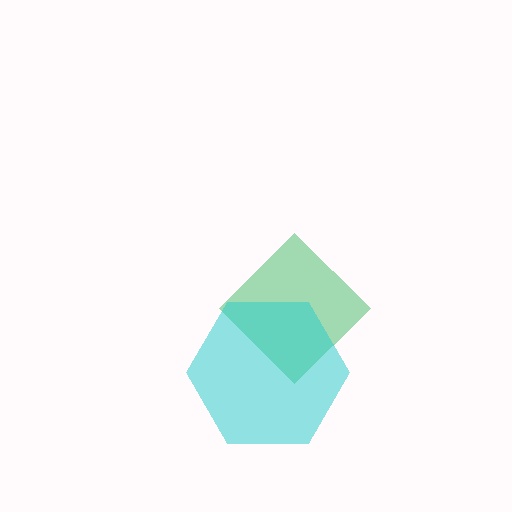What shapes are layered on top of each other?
The layered shapes are: a green diamond, a cyan hexagon.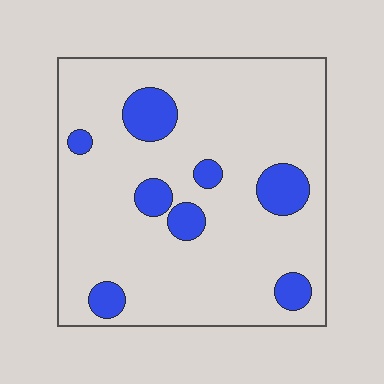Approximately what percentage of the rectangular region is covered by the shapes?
Approximately 15%.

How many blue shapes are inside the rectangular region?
8.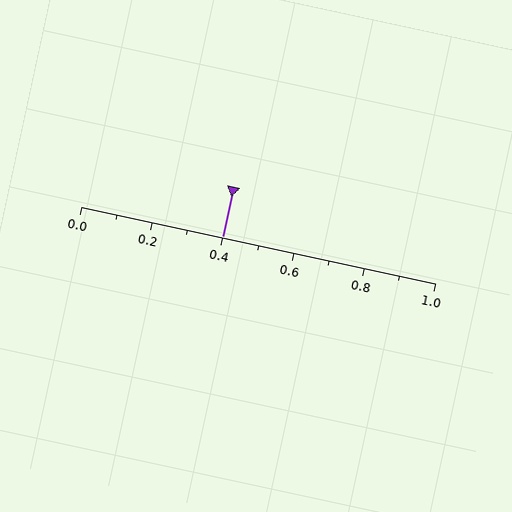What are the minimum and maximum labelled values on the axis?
The axis runs from 0.0 to 1.0.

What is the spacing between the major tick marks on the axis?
The major ticks are spaced 0.2 apart.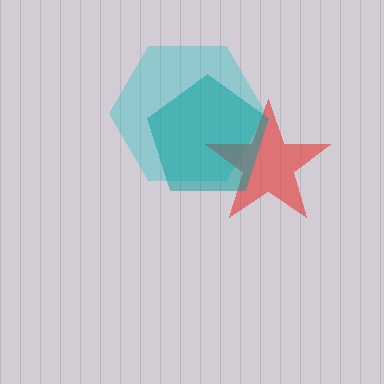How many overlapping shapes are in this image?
There are 3 overlapping shapes in the image.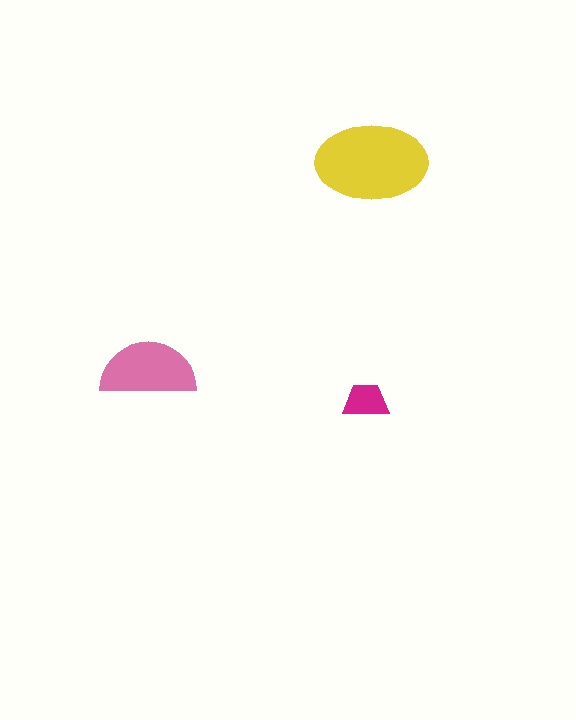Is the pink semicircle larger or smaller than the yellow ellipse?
Smaller.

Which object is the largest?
The yellow ellipse.